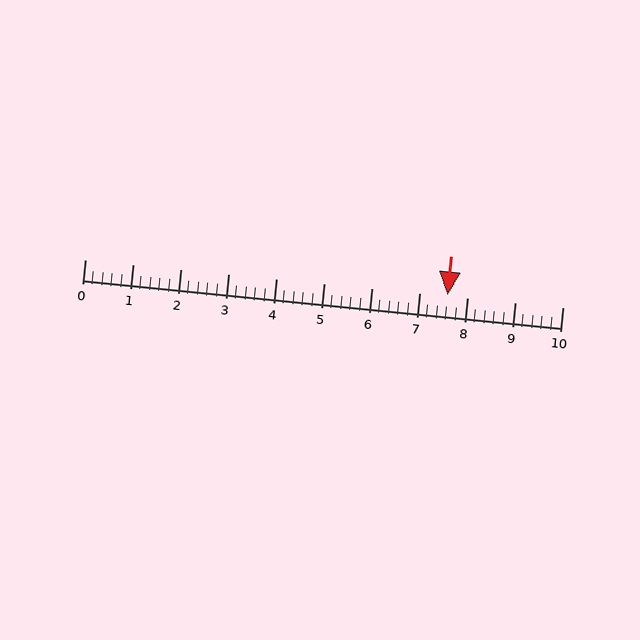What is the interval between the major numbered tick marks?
The major tick marks are spaced 1 units apart.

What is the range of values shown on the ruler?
The ruler shows values from 0 to 10.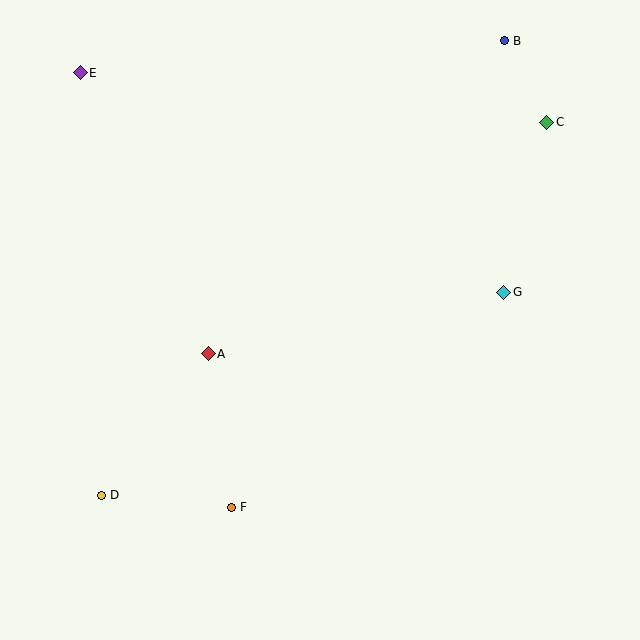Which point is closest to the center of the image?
Point A at (208, 354) is closest to the center.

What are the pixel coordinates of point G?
Point G is at (504, 292).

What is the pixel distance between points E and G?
The distance between E and G is 477 pixels.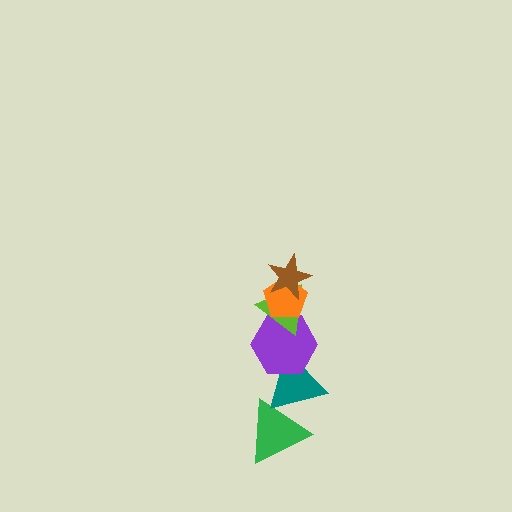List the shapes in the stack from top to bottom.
From top to bottom: the brown star, the orange pentagon, the lime triangle, the purple hexagon, the teal triangle, the green triangle.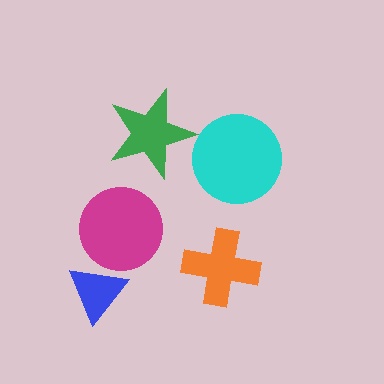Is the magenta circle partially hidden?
Yes, it is partially covered by another shape.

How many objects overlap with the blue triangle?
1 object overlaps with the blue triangle.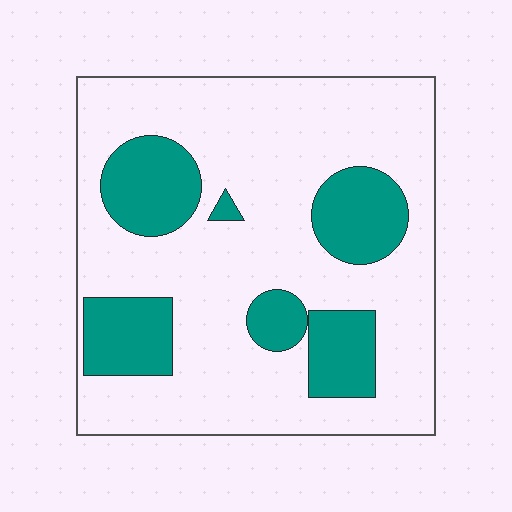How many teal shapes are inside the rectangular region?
6.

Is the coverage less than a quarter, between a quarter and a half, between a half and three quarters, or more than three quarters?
Between a quarter and a half.